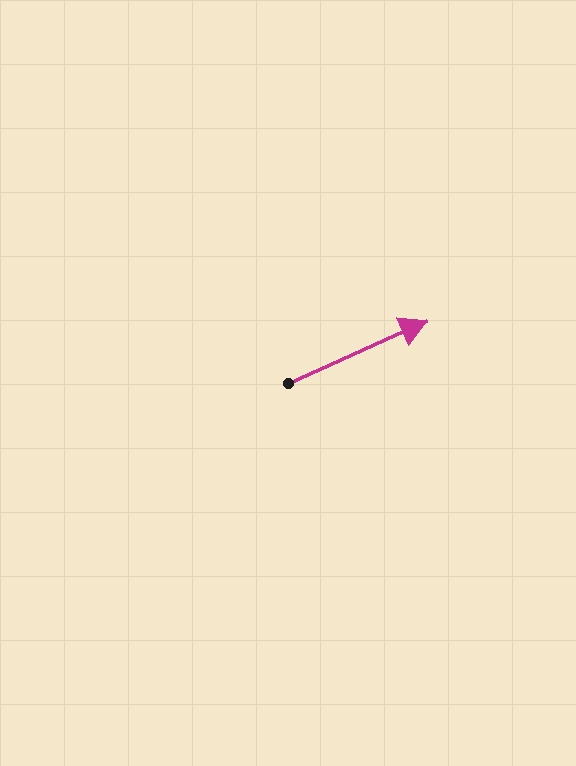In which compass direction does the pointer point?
Northeast.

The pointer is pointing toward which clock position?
Roughly 2 o'clock.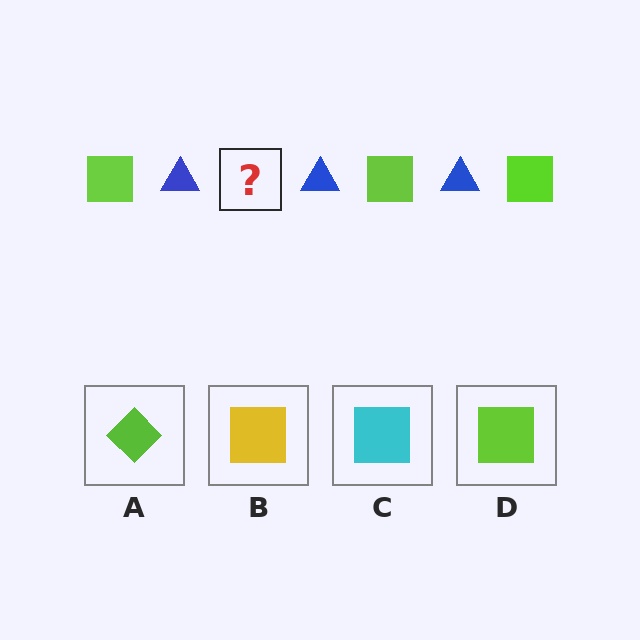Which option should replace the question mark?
Option D.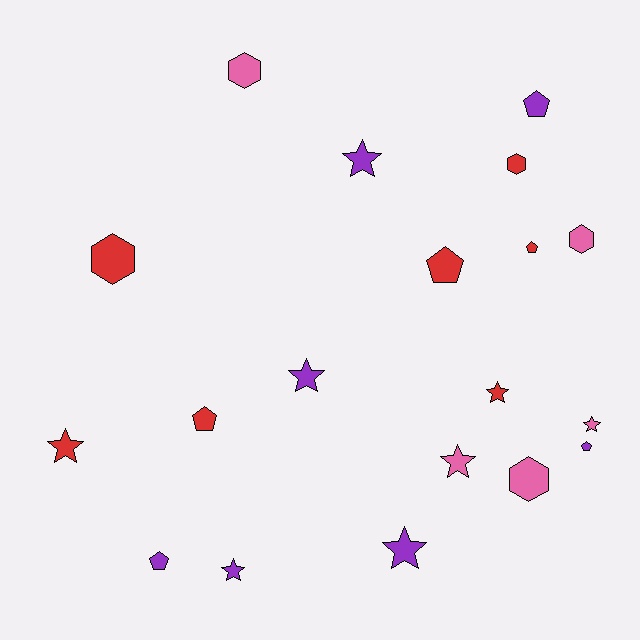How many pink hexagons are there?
There are 3 pink hexagons.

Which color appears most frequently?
Red, with 7 objects.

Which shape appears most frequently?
Star, with 8 objects.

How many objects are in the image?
There are 19 objects.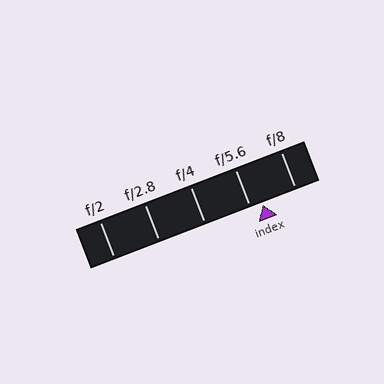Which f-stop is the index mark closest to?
The index mark is closest to f/5.6.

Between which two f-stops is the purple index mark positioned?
The index mark is between f/5.6 and f/8.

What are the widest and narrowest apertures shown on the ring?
The widest aperture shown is f/2 and the narrowest is f/8.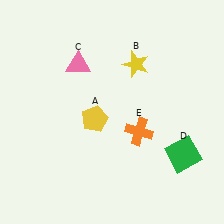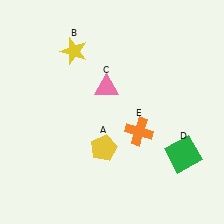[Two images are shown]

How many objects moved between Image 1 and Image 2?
3 objects moved between the two images.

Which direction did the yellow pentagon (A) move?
The yellow pentagon (A) moved down.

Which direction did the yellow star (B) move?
The yellow star (B) moved left.